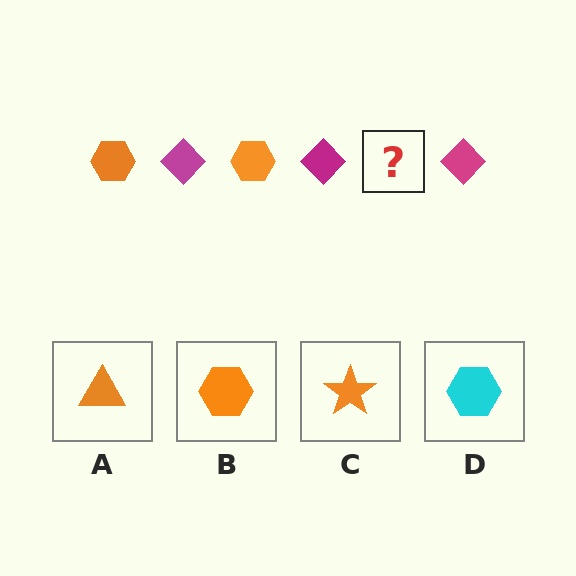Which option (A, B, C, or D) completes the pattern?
B.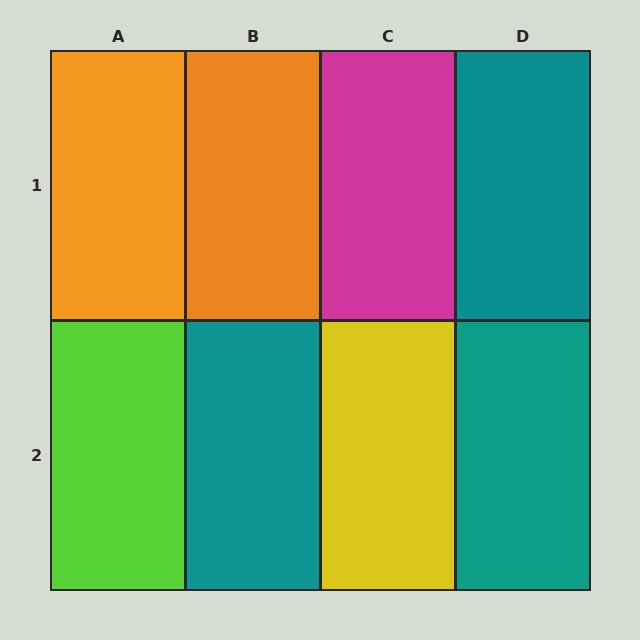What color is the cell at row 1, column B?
Orange.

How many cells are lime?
1 cell is lime.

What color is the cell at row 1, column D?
Teal.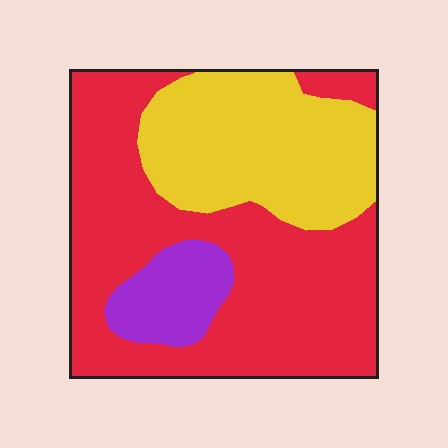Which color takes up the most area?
Red, at roughly 60%.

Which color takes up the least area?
Purple, at roughly 10%.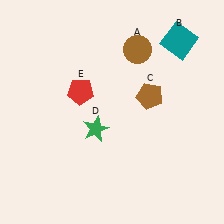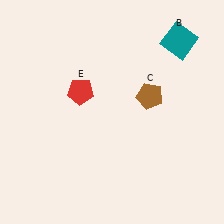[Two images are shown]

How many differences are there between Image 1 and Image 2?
There are 2 differences between the two images.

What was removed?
The green star (D), the brown circle (A) were removed in Image 2.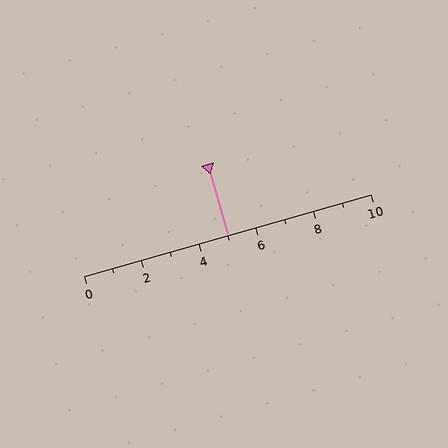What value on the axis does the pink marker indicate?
The marker indicates approximately 5.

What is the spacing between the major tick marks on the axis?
The major ticks are spaced 2 apart.